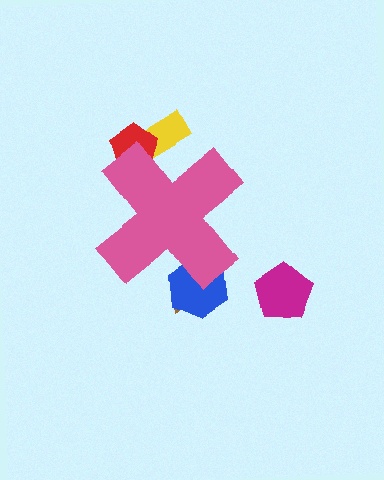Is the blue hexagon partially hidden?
Yes, the blue hexagon is partially hidden behind the pink cross.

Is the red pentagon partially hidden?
Yes, the red pentagon is partially hidden behind the pink cross.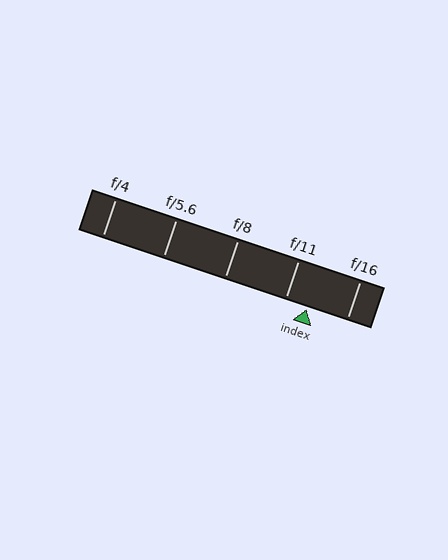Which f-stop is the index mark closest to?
The index mark is closest to f/11.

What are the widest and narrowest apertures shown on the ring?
The widest aperture shown is f/4 and the narrowest is f/16.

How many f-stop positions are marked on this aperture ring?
There are 5 f-stop positions marked.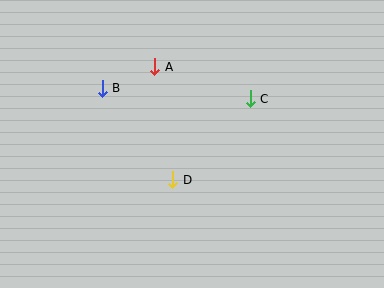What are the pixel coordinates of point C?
Point C is at (250, 99).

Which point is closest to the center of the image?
Point D at (173, 180) is closest to the center.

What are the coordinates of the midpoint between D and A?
The midpoint between D and A is at (164, 123).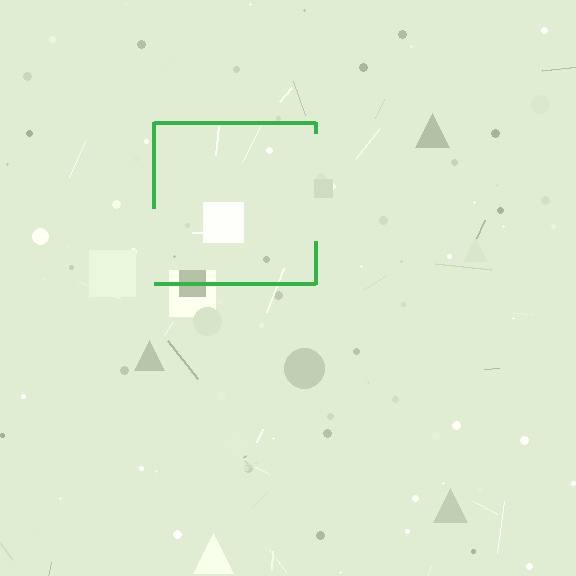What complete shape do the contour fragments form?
The contour fragments form a square.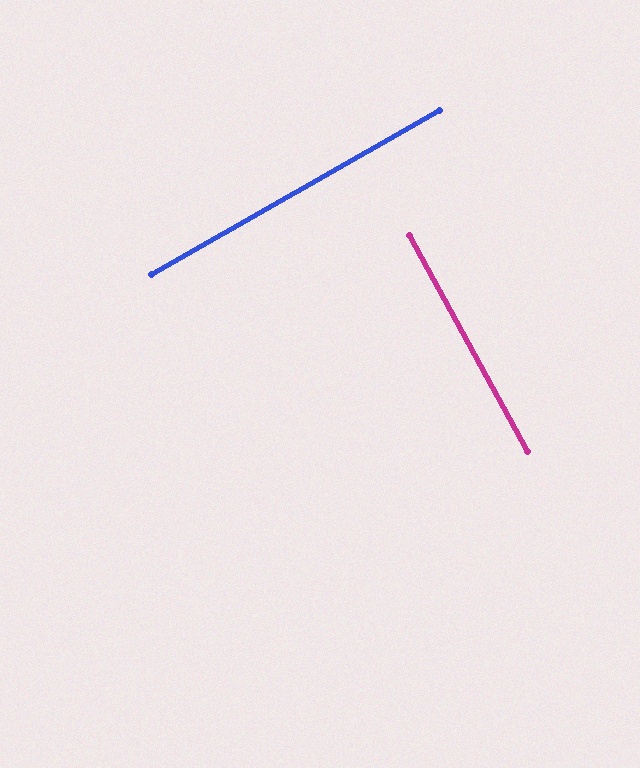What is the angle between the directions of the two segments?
Approximately 89 degrees.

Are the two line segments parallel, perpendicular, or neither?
Perpendicular — they meet at approximately 89°.